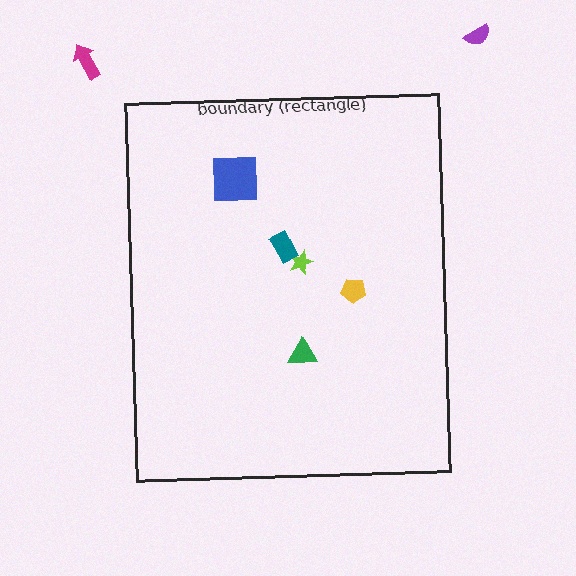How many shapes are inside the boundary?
5 inside, 2 outside.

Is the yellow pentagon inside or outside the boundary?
Inside.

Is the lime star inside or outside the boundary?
Inside.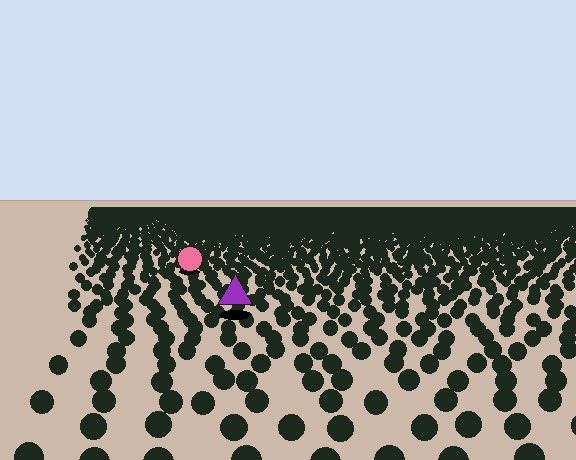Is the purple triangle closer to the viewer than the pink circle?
Yes. The purple triangle is closer — you can tell from the texture gradient: the ground texture is coarser near it.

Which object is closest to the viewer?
The purple triangle is closest. The texture marks near it are larger and more spread out.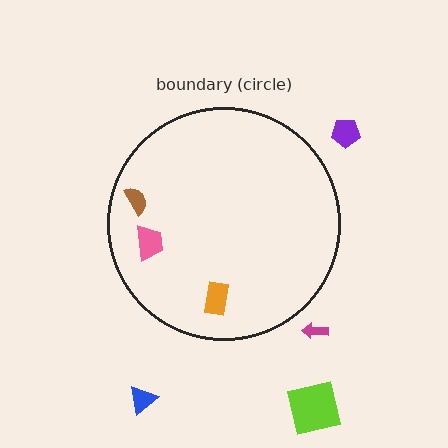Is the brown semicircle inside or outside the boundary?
Inside.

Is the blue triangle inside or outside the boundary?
Outside.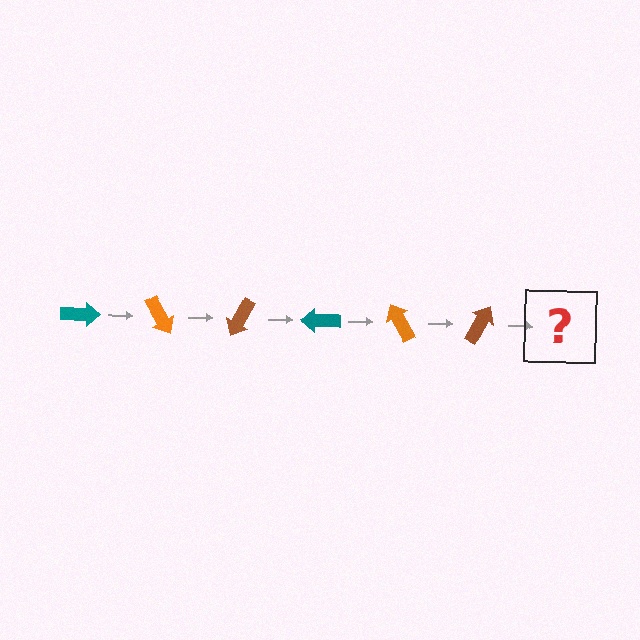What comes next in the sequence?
The next element should be a teal arrow, rotated 360 degrees from the start.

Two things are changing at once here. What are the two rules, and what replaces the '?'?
The two rules are that it rotates 60 degrees each step and the color cycles through teal, orange, and brown. The '?' should be a teal arrow, rotated 360 degrees from the start.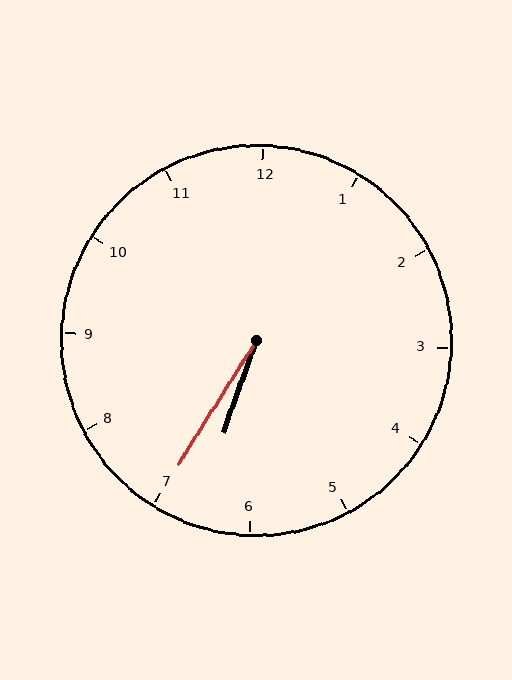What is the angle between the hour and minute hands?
Approximately 12 degrees.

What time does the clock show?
6:35.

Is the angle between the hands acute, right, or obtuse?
It is acute.